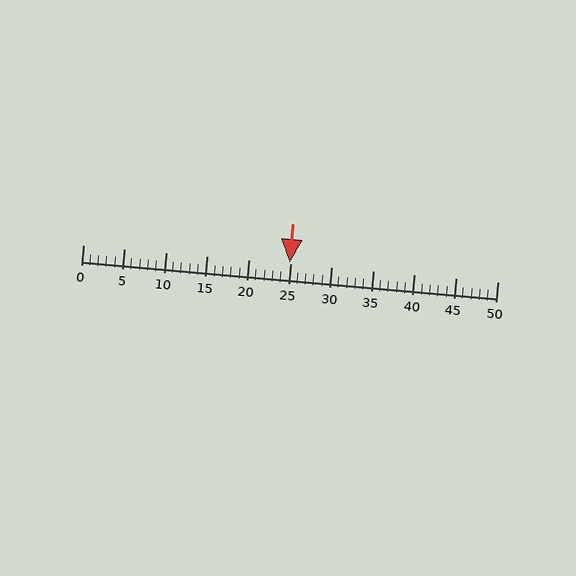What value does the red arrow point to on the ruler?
The red arrow points to approximately 25.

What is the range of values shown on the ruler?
The ruler shows values from 0 to 50.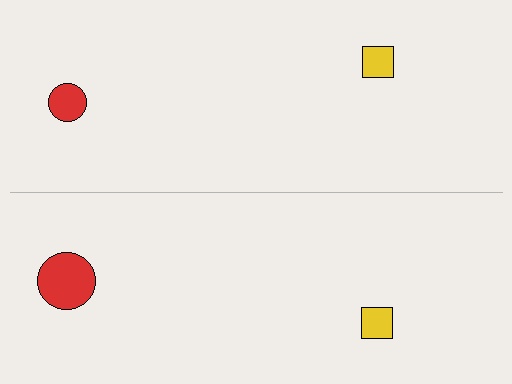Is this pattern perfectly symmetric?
No, the pattern is not perfectly symmetric. The red circle on the bottom side has a different size than its mirror counterpart.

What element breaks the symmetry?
The red circle on the bottom side has a different size than its mirror counterpart.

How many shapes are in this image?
There are 4 shapes in this image.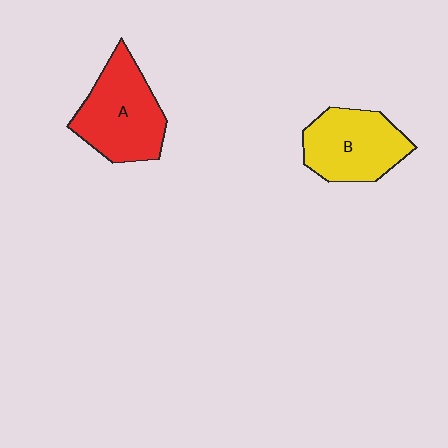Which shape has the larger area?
Shape A (red).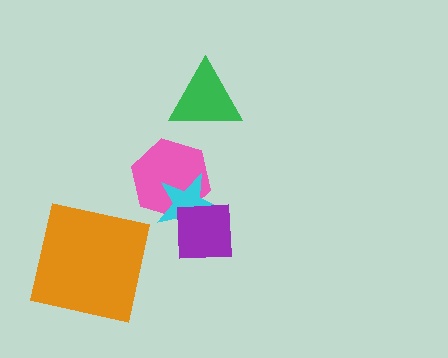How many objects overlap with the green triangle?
0 objects overlap with the green triangle.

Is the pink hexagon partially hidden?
Yes, it is partially covered by another shape.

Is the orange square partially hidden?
No, no other shape covers it.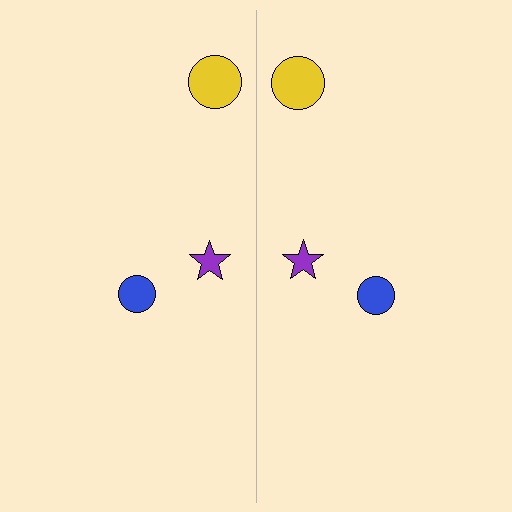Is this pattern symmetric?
Yes, this pattern has bilateral (reflection) symmetry.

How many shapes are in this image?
There are 6 shapes in this image.